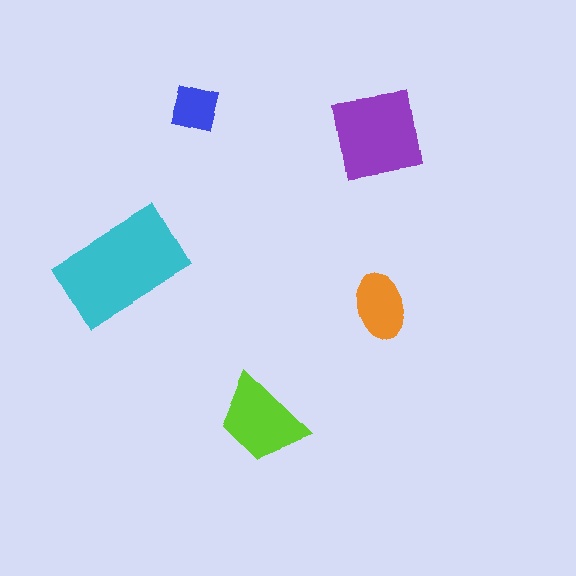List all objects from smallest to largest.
The blue square, the orange ellipse, the lime trapezoid, the purple square, the cyan rectangle.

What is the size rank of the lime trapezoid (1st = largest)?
3rd.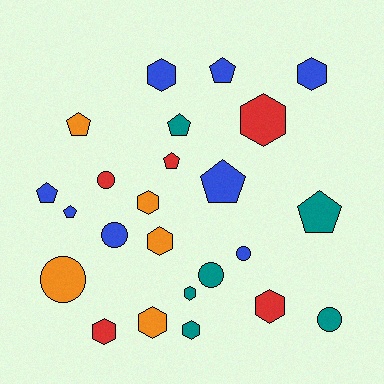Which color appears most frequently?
Blue, with 8 objects.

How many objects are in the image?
There are 24 objects.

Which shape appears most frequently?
Hexagon, with 10 objects.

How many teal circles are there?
There are 2 teal circles.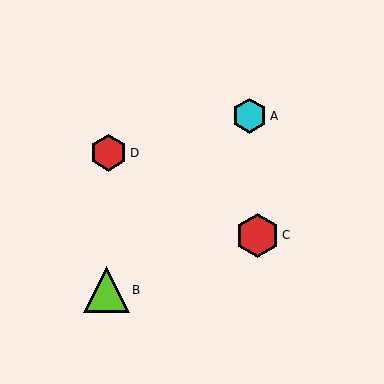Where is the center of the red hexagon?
The center of the red hexagon is at (257, 235).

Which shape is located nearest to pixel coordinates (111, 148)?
The red hexagon (labeled D) at (108, 153) is nearest to that location.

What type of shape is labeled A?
Shape A is a cyan hexagon.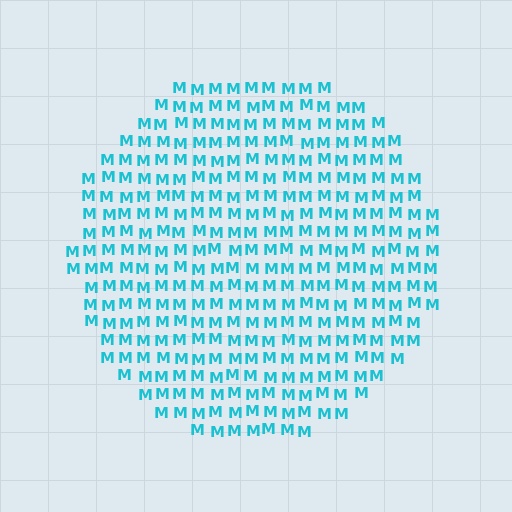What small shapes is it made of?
It is made of small letter M's.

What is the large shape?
The large shape is a circle.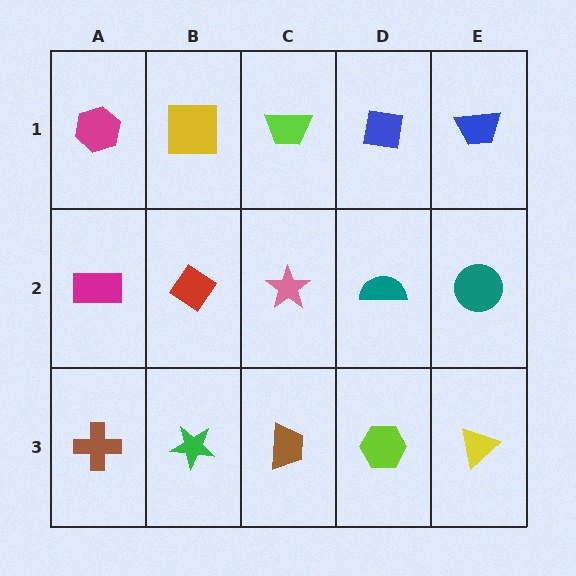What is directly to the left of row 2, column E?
A teal semicircle.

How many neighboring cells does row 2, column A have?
3.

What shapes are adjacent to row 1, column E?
A teal circle (row 2, column E), a blue square (row 1, column D).